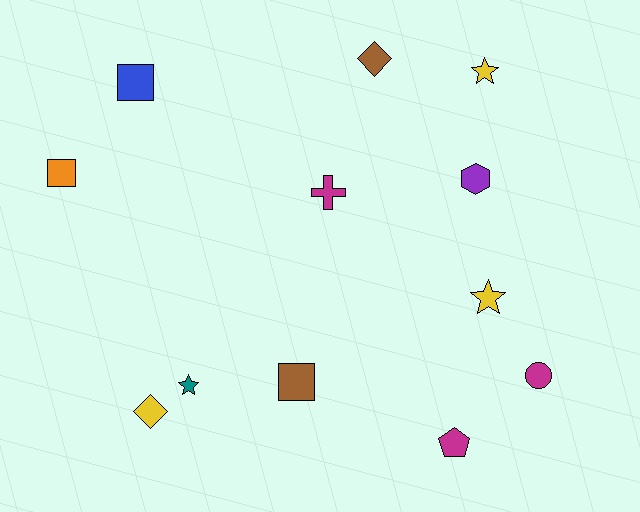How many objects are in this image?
There are 12 objects.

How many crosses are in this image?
There is 1 cross.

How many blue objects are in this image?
There is 1 blue object.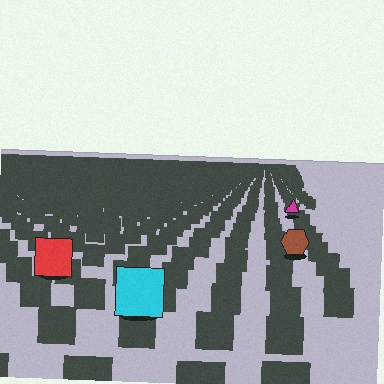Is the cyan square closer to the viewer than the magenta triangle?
Yes. The cyan square is closer — you can tell from the texture gradient: the ground texture is coarser near it.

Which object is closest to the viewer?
The cyan square is closest. The texture marks near it are larger and more spread out.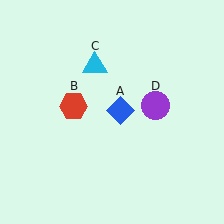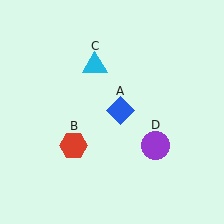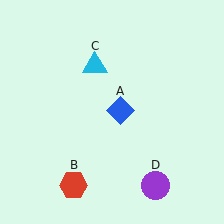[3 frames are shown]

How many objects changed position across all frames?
2 objects changed position: red hexagon (object B), purple circle (object D).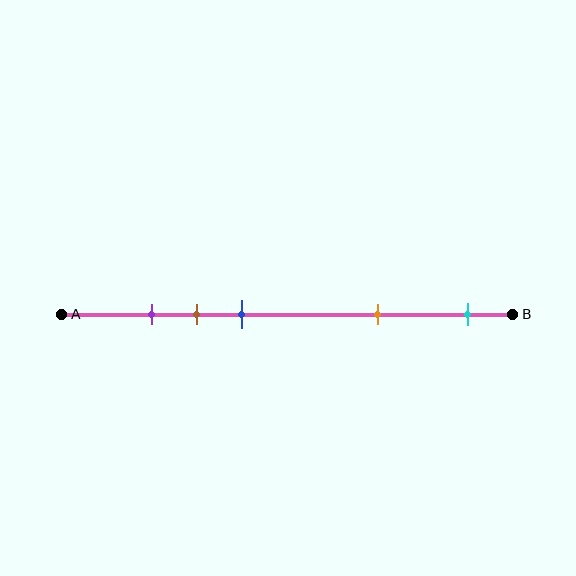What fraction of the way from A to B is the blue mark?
The blue mark is approximately 40% (0.4) of the way from A to B.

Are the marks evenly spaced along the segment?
No, the marks are not evenly spaced.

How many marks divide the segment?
There are 5 marks dividing the segment.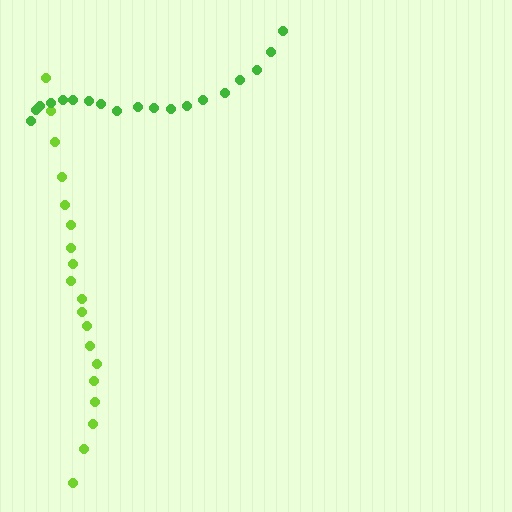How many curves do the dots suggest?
There are 2 distinct paths.